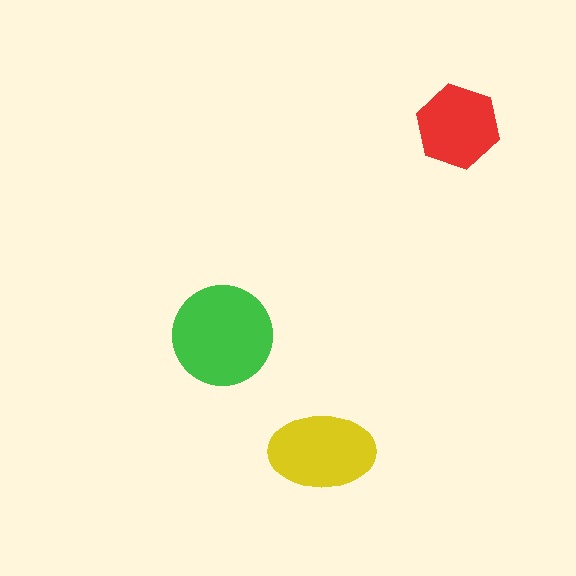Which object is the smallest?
The red hexagon.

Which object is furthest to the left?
The green circle is leftmost.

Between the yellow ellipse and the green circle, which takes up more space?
The green circle.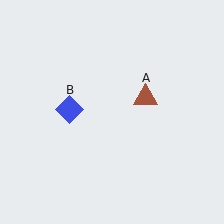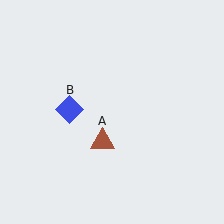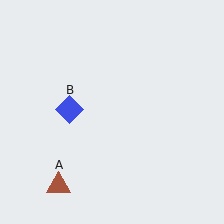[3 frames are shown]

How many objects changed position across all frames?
1 object changed position: brown triangle (object A).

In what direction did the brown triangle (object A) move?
The brown triangle (object A) moved down and to the left.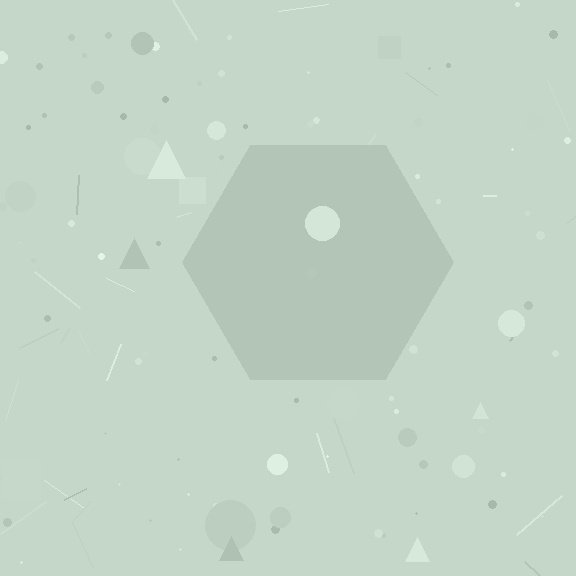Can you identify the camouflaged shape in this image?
The camouflaged shape is a hexagon.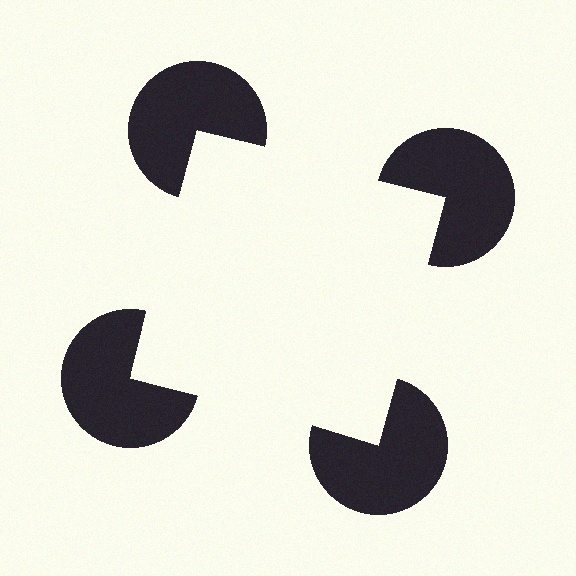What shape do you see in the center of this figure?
An illusory square — its edges are inferred from the aligned wedge cuts in the pac-man discs, not physically drawn.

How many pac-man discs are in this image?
There are 4 — one at each vertex of the illusory square.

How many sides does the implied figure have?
4 sides.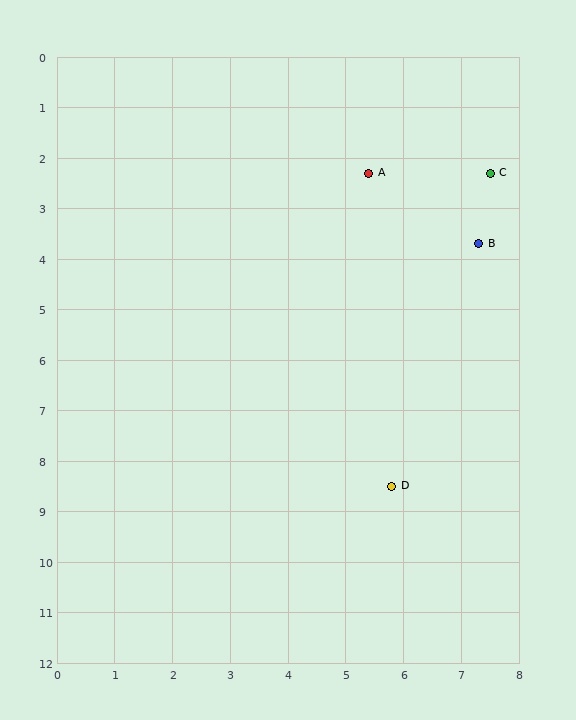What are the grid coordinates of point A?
Point A is at approximately (5.4, 2.3).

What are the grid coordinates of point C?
Point C is at approximately (7.5, 2.3).